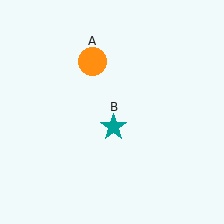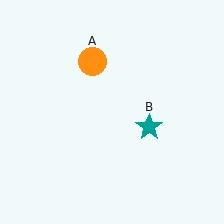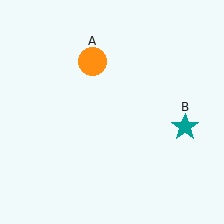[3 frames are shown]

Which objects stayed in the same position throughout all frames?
Orange circle (object A) remained stationary.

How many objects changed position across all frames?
1 object changed position: teal star (object B).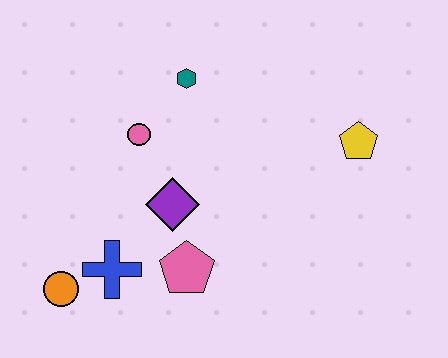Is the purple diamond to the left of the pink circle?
No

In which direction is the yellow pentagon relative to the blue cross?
The yellow pentagon is to the right of the blue cross.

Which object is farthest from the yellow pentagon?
The orange circle is farthest from the yellow pentagon.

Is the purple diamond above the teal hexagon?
No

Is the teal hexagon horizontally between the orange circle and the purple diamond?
No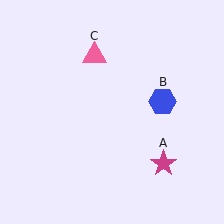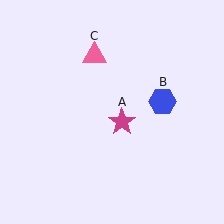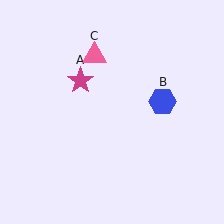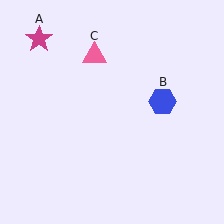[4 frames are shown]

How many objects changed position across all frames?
1 object changed position: magenta star (object A).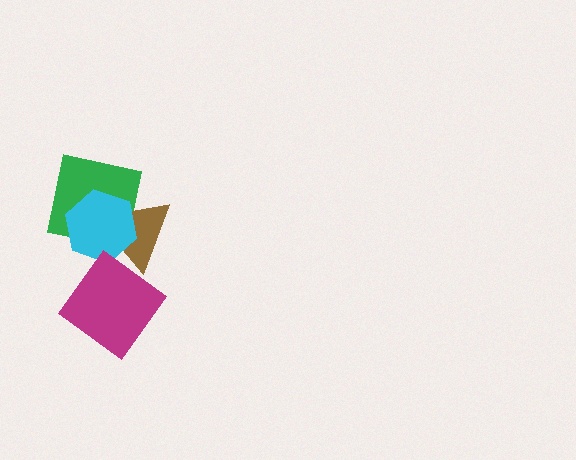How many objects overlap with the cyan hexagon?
2 objects overlap with the cyan hexagon.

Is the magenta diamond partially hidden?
No, no other shape covers it.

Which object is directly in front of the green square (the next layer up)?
The brown triangle is directly in front of the green square.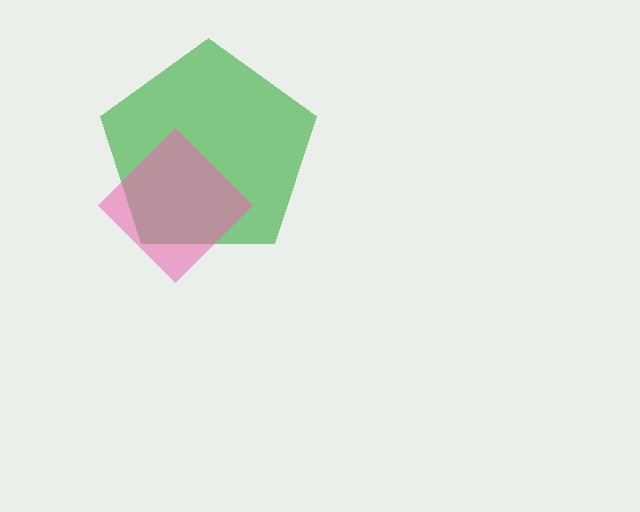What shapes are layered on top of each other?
The layered shapes are: a green pentagon, a pink diamond.